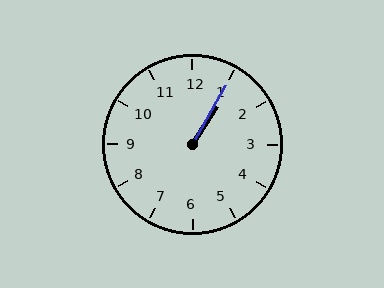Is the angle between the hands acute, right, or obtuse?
It is acute.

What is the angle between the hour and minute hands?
Approximately 2 degrees.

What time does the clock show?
1:05.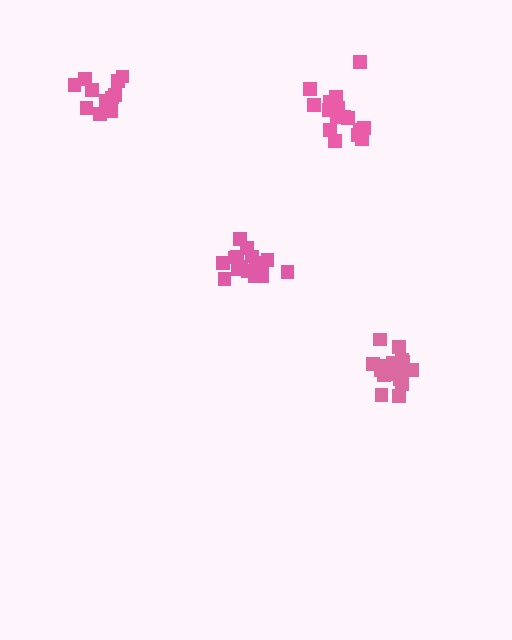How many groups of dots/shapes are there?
There are 4 groups.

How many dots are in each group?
Group 1: 16 dots, Group 2: 14 dots, Group 3: 16 dots, Group 4: 17 dots (63 total).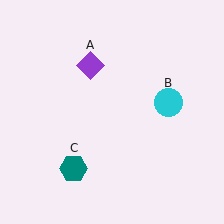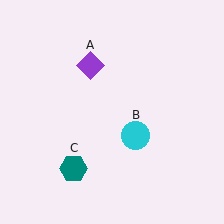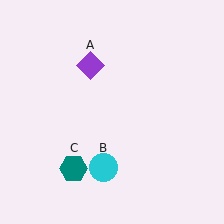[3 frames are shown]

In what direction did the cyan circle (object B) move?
The cyan circle (object B) moved down and to the left.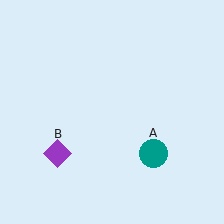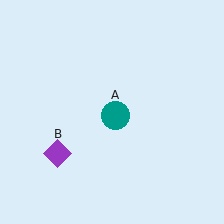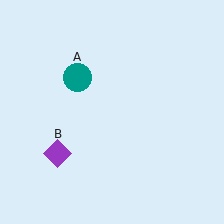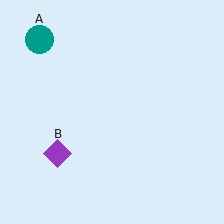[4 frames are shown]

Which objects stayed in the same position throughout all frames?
Purple diamond (object B) remained stationary.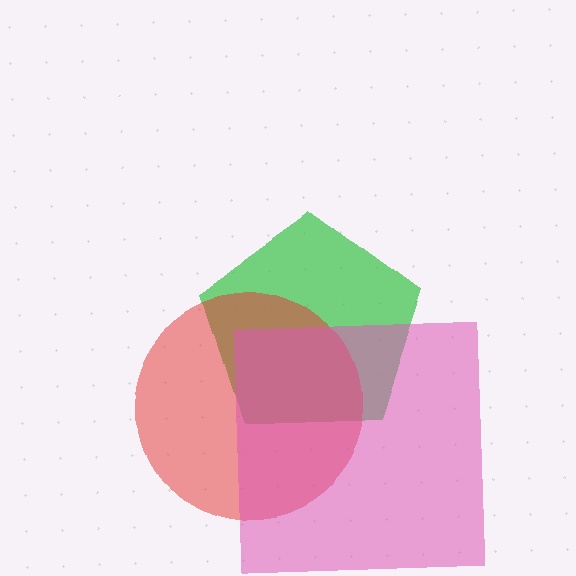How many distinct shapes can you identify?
There are 3 distinct shapes: a green pentagon, a red circle, a pink square.